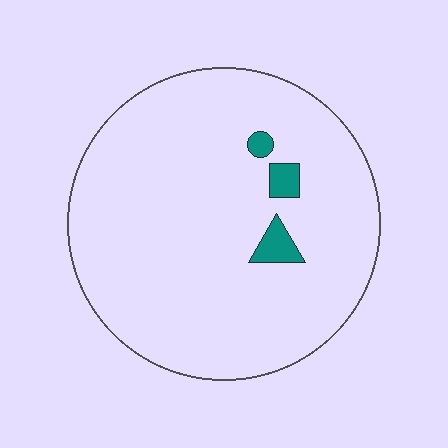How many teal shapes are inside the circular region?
3.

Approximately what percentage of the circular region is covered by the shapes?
Approximately 5%.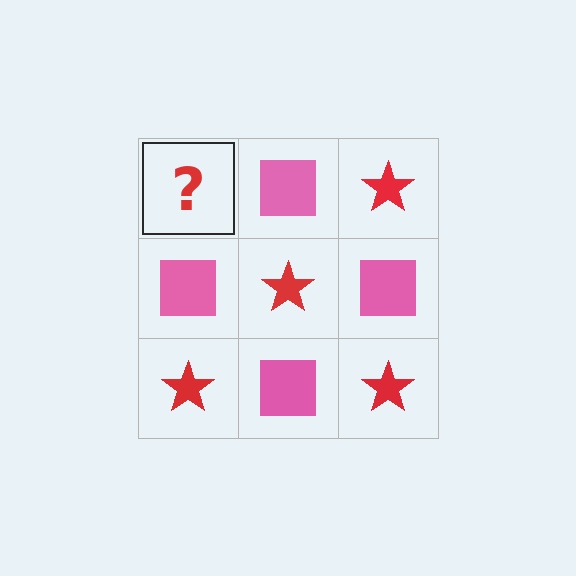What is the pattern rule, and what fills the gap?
The rule is that it alternates red star and pink square in a checkerboard pattern. The gap should be filled with a red star.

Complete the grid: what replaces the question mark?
The question mark should be replaced with a red star.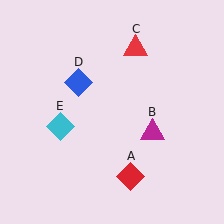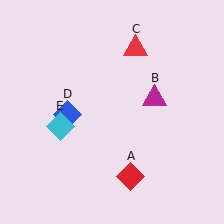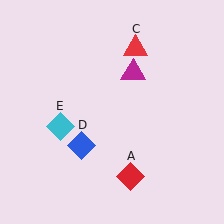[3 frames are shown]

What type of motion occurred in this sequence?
The magenta triangle (object B), blue diamond (object D) rotated counterclockwise around the center of the scene.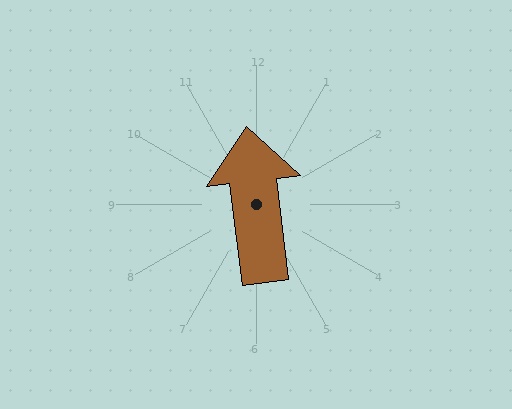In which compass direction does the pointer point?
North.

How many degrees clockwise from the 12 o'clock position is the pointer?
Approximately 353 degrees.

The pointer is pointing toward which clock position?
Roughly 12 o'clock.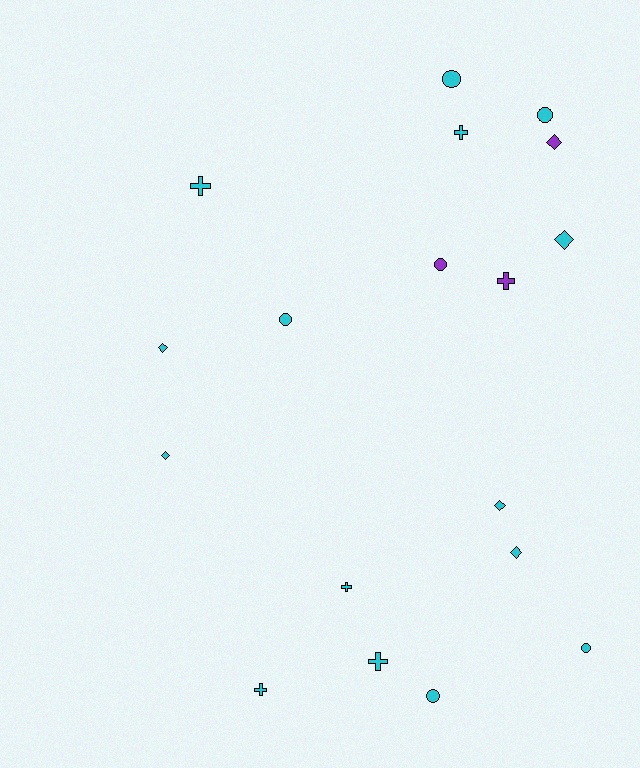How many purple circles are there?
There is 1 purple circle.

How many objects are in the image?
There are 18 objects.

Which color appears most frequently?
Cyan, with 15 objects.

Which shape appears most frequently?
Cross, with 6 objects.